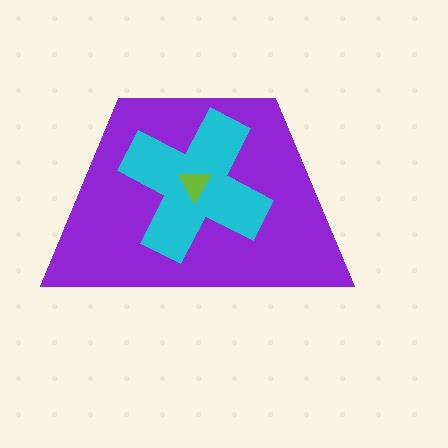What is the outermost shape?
The purple trapezoid.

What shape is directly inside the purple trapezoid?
The cyan cross.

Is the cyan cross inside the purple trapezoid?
Yes.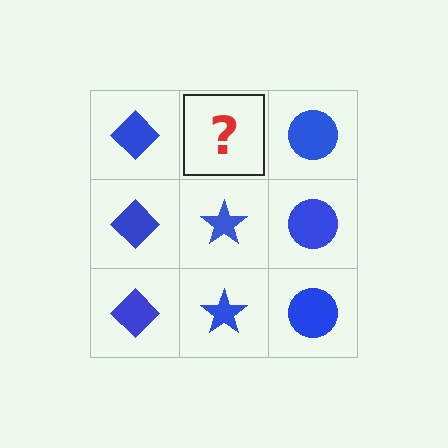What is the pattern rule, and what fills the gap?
The rule is that each column has a consistent shape. The gap should be filled with a blue star.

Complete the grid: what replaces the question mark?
The question mark should be replaced with a blue star.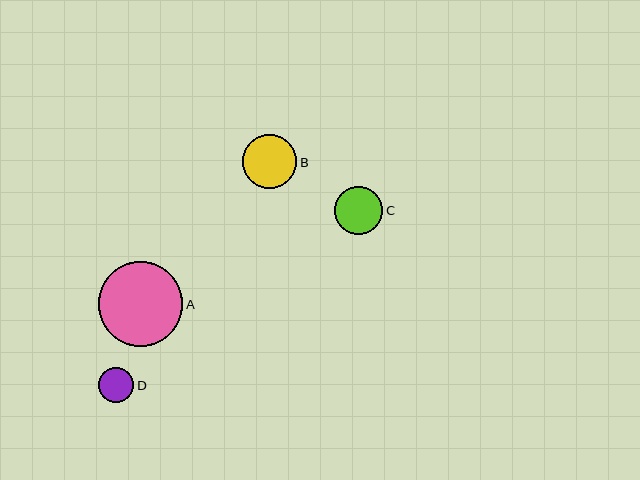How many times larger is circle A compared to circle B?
Circle A is approximately 1.5 times the size of circle B.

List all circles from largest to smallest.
From largest to smallest: A, B, C, D.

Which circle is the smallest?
Circle D is the smallest with a size of approximately 35 pixels.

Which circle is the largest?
Circle A is the largest with a size of approximately 84 pixels.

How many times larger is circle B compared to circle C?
Circle B is approximately 1.1 times the size of circle C.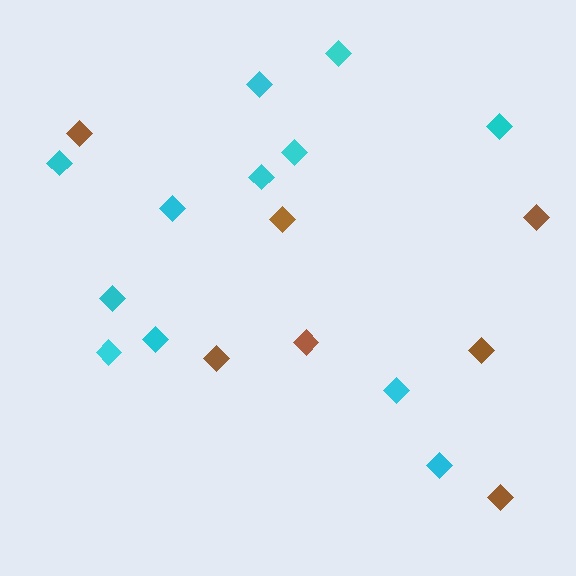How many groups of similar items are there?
There are 2 groups: one group of cyan diamonds (12) and one group of brown diamonds (7).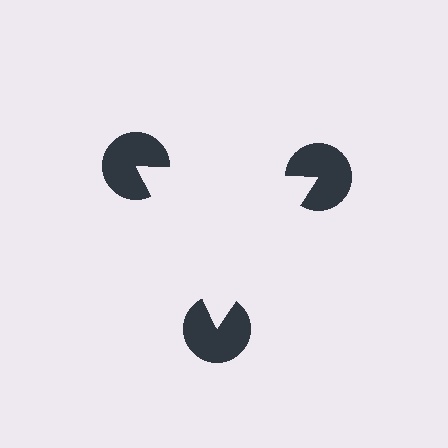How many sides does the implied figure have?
3 sides.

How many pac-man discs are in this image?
There are 3 — one at each vertex of the illusory triangle.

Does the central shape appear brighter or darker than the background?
It typically appears slightly brighter than the background, even though no actual brightness change is drawn.